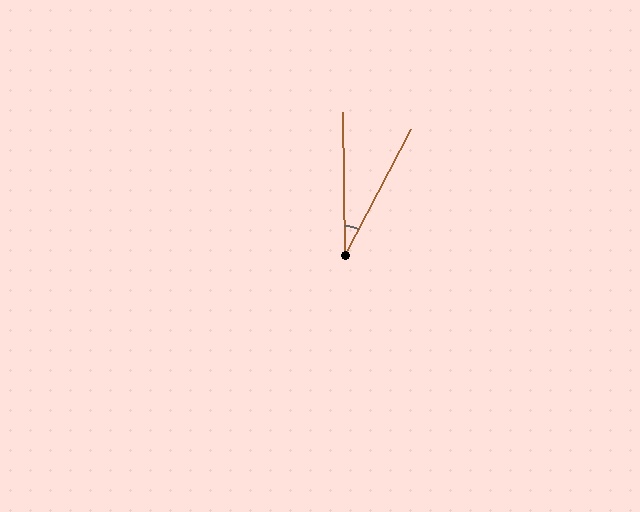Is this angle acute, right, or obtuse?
It is acute.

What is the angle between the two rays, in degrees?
Approximately 29 degrees.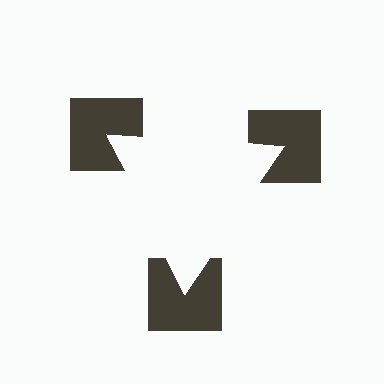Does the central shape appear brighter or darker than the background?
It typically appears slightly brighter than the background, even though no actual brightness change is drawn.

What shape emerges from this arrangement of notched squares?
An illusory triangle — its edges are inferred from the aligned wedge cuts in the notched squares, not physically drawn.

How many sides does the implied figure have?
3 sides.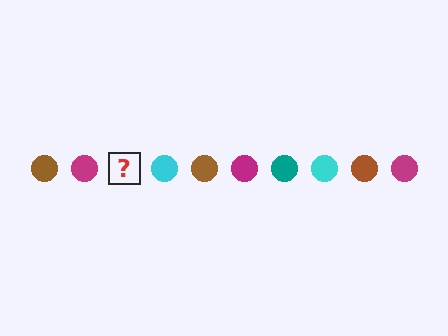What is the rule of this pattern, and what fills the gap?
The rule is that the pattern cycles through brown, magenta, teal, cyan circles. The gap should be filled with a teal circle.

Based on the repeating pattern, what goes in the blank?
The blank should be a teal circle.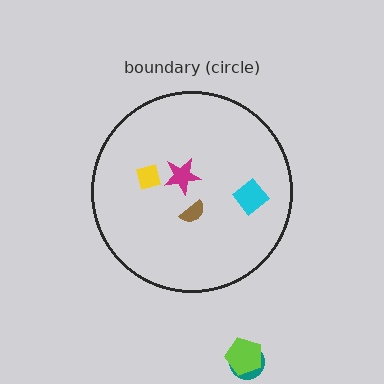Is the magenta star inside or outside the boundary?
Inside.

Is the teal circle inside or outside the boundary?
Outside.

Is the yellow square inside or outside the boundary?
Inside.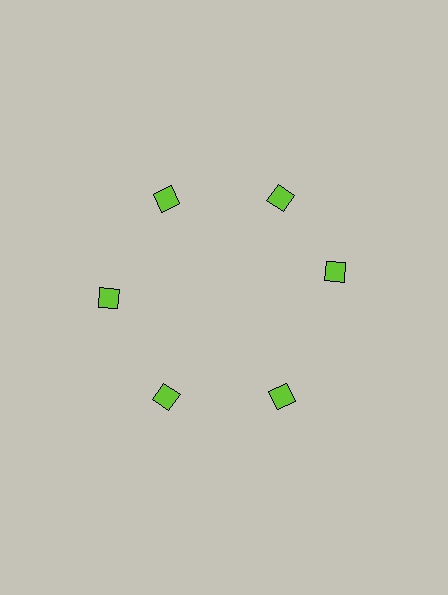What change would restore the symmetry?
The symmetry would be restored by rotating it back into even spacing with its neighbors so that all 6 diamonds sit at equal angles and equal distance from the center.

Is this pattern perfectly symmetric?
No. The 6 lime diamonds are arranged in a ring, but one element near the 3 o'clock position is rotated out of alignment along the ring, breaking the 6-fold rotational symmetry.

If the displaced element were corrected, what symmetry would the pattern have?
It would have 6-fold rotational symmetry — the pattern would map onto itself every 60 degrees.